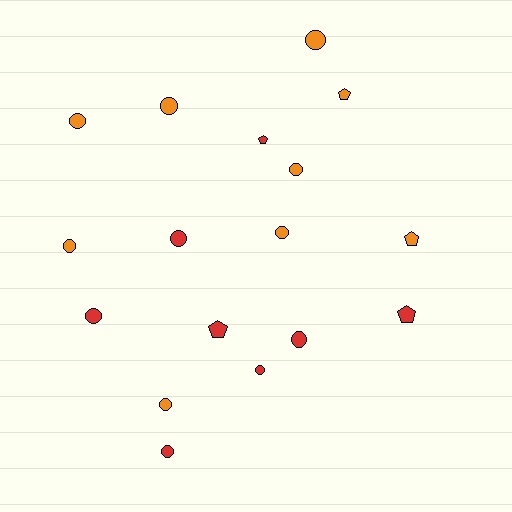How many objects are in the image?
There are 17 objects.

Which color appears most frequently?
Orange, with 9 objects.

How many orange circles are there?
There are 7 orange circles.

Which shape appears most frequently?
Circle, with 12 objects.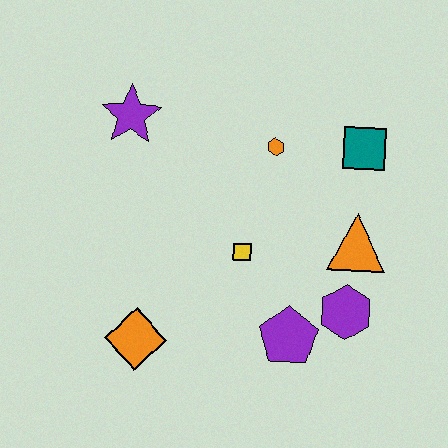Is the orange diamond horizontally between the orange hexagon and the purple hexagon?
No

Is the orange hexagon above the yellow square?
Yes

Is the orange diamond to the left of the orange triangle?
Yes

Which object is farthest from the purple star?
The purple hexagon is farthest from the purple star.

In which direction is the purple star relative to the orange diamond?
The purple star is above the orange diamond.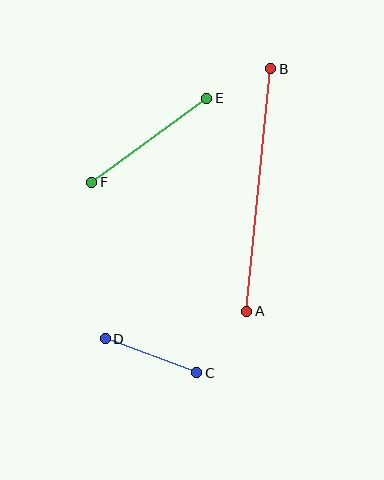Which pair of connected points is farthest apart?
Points A and B are farthest apart.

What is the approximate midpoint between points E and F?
The midpoint is at approximately (149, 140) pixels.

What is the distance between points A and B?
The distance is approximately 244 pixels.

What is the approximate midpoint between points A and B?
The midpoint is at approximately (259, 190) pixels.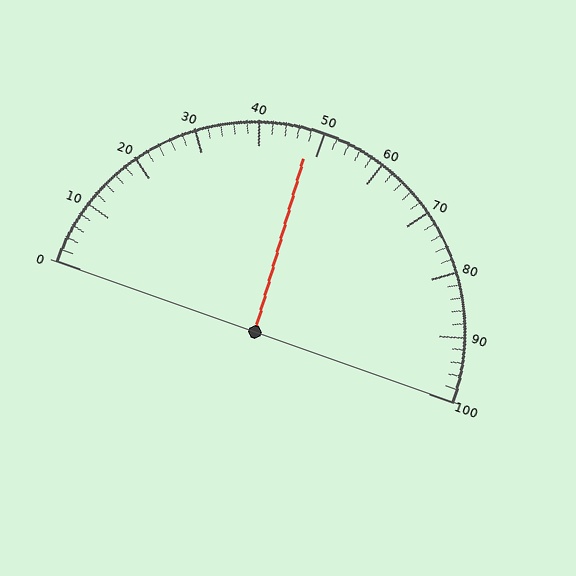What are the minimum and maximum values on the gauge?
The gauge ranges from 0 to 100.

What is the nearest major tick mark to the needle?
The nearest major tick mark is 50.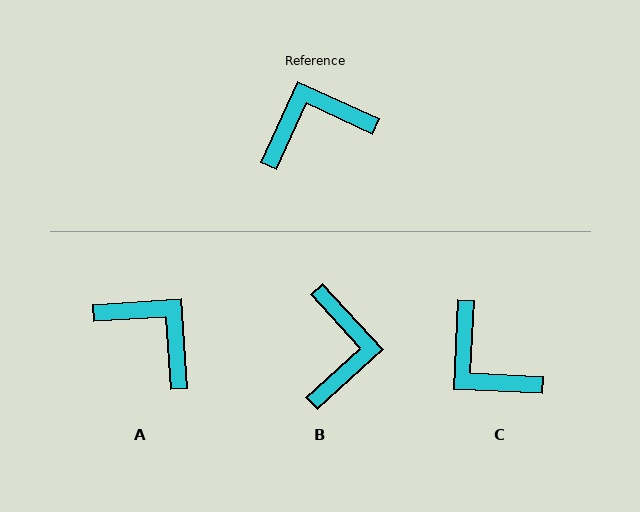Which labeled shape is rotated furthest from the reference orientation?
B, about 113 degrees away.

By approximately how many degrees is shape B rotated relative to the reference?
Approximately 113 degrees clockwise.